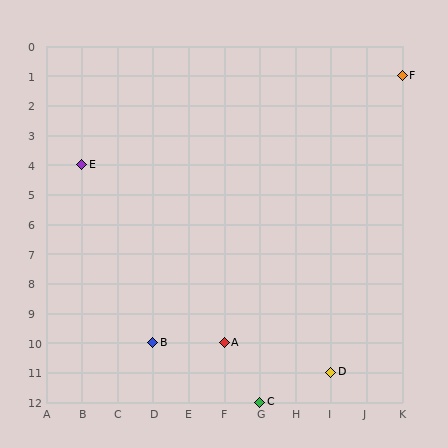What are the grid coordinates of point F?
Point F is at grid coordinates (K, 1).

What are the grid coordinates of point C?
Point C is at grid coordinates (G, 12).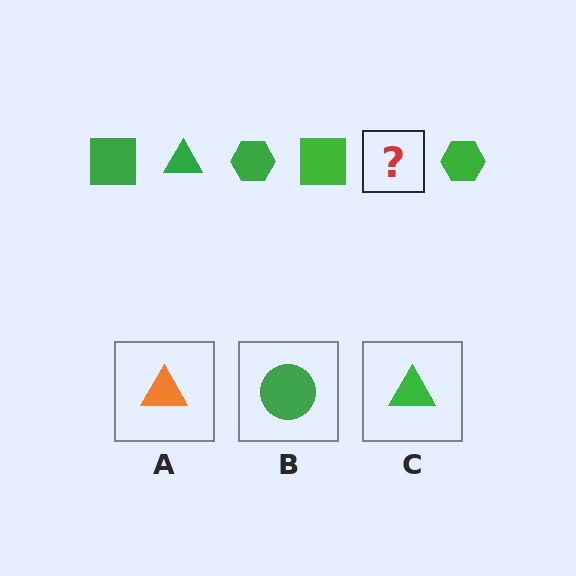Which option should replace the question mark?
Option C.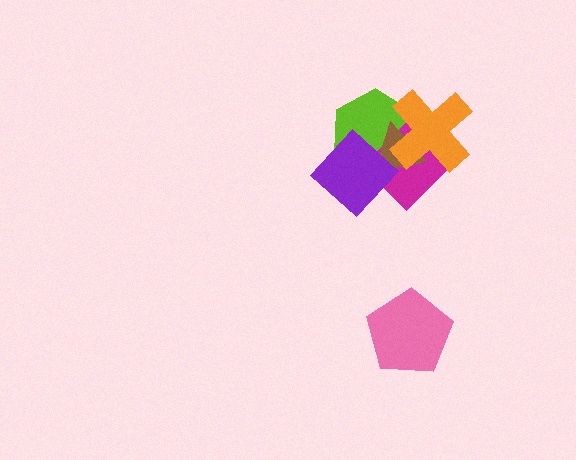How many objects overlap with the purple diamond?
3 objects overlap with the purple diamond.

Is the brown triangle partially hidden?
Yes, it is partially covered by another shape.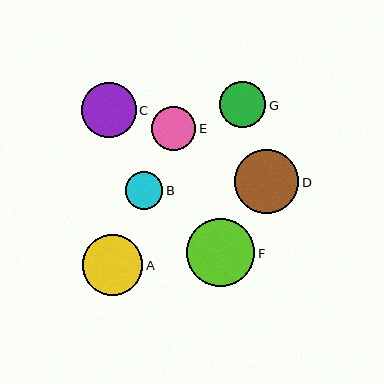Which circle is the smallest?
Circle B is the smallest with a size of approximately 38 pixels.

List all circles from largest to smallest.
From largest to smallest: F, D, A, C, G, E, B.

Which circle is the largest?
Circle F is the largest with a size of approximately 68 pixels.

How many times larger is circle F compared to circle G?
Circle F is approximately 1.5 times the size of circle G.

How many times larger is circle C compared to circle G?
Circle C is approximately 1.2 times the size of circle G.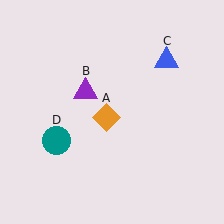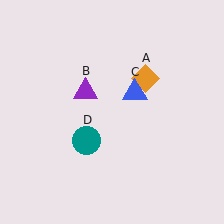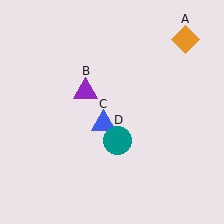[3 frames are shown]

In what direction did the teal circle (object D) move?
The teal circle (object D) moved right.